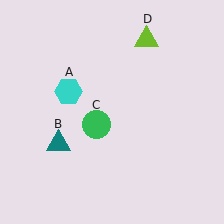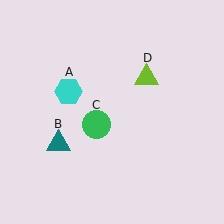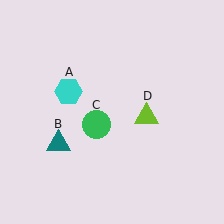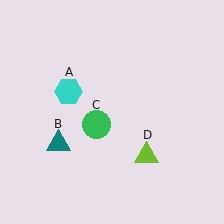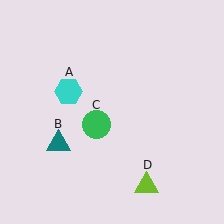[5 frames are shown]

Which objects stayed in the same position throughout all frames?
Cyan hexagon (object A) and teal triangle (object B) and green circle (object C) remained stationary.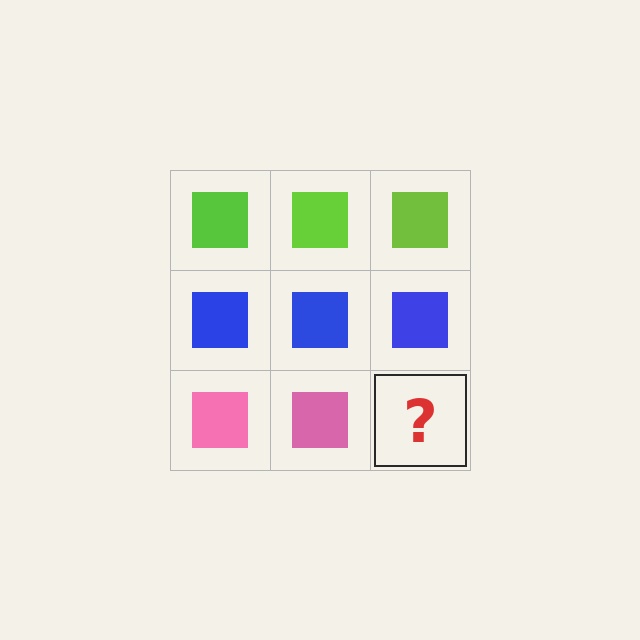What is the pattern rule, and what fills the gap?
The rule is that each row has a consistent color. The gap should be filled with a pink square.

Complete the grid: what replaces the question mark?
The question mark should be replaced with a pink square.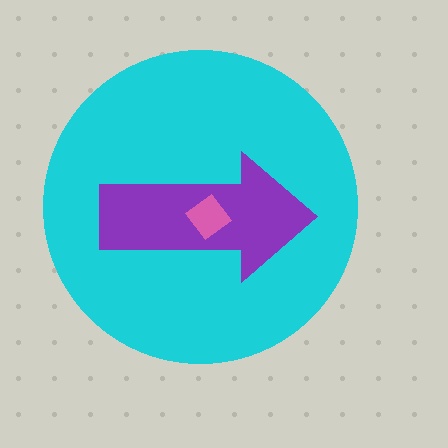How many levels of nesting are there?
3.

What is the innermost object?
The pink diamond.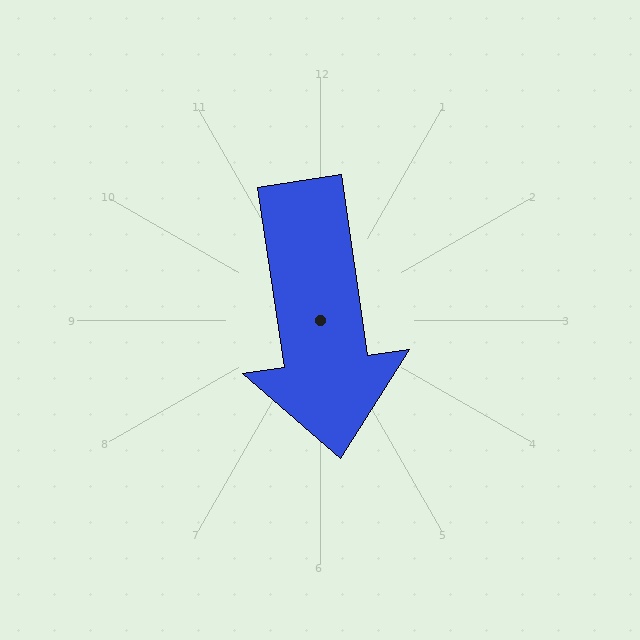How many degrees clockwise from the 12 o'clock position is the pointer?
Approximately 172 degrees.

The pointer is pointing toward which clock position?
Roughly 6 o'clock.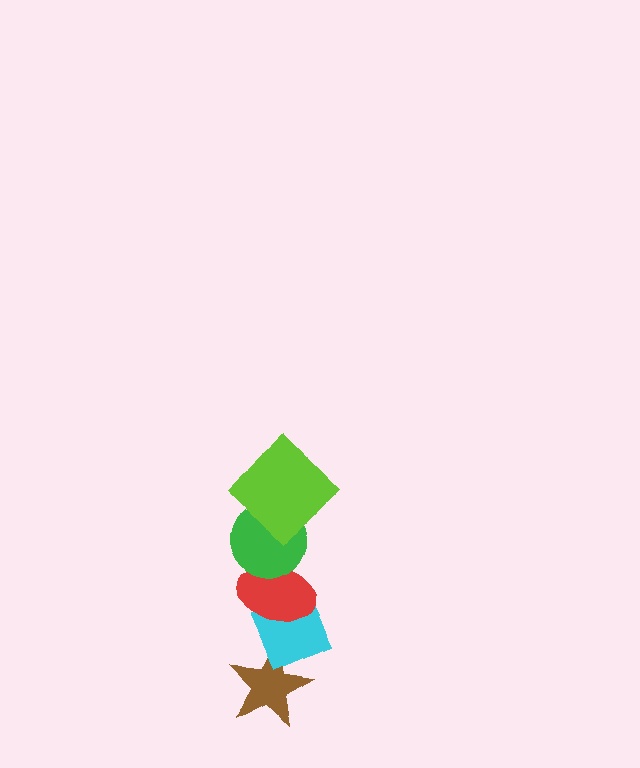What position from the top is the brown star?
The brown star is 5th from the top.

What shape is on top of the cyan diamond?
The red ellipse is on top of the cyan diamond.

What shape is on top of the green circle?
The lime diamond is on top of the green circle.